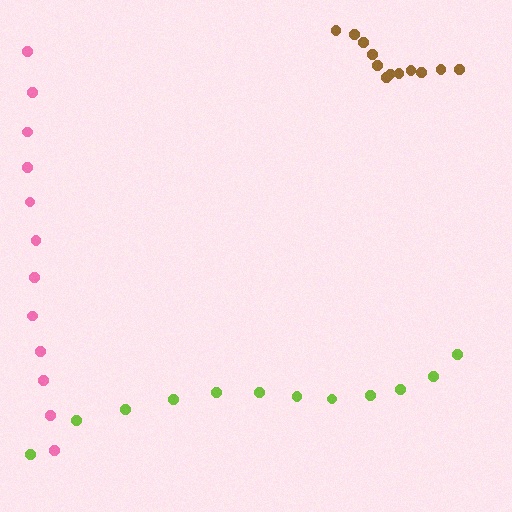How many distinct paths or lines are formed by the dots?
There are 3 distinct paths.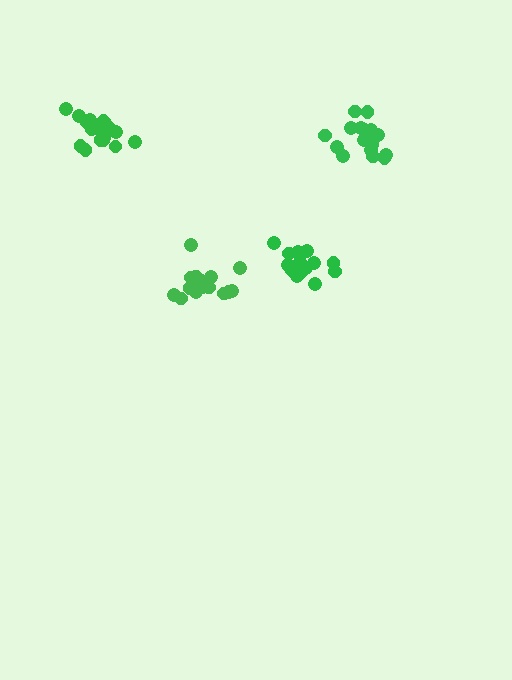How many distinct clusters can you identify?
There are 4 distinct clusters.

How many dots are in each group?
Group 1: 16 dots, Group 2: 17 dots, Group 3: 16 dots, Group 4: 19 dots (68 total).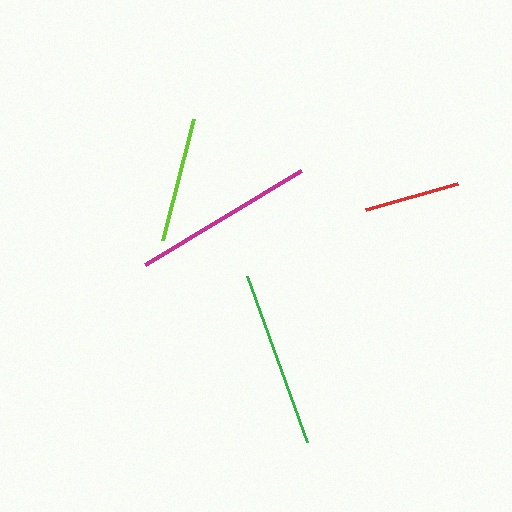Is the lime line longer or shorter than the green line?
The green line is longer than the lime line.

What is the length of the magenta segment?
The magenta segment is approximately 182 pixels long.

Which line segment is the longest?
The magenta line is the longest at approximately 182 pixels.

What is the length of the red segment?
The red segment is approximately 95 pixels long.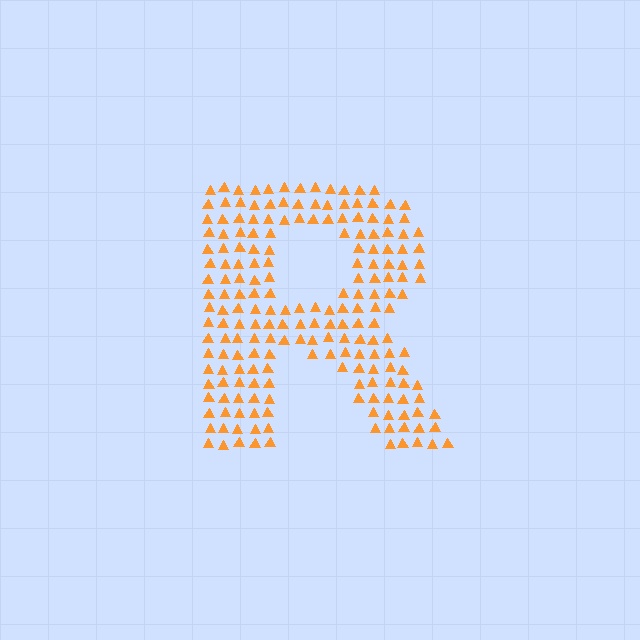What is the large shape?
The large shape is the letter R.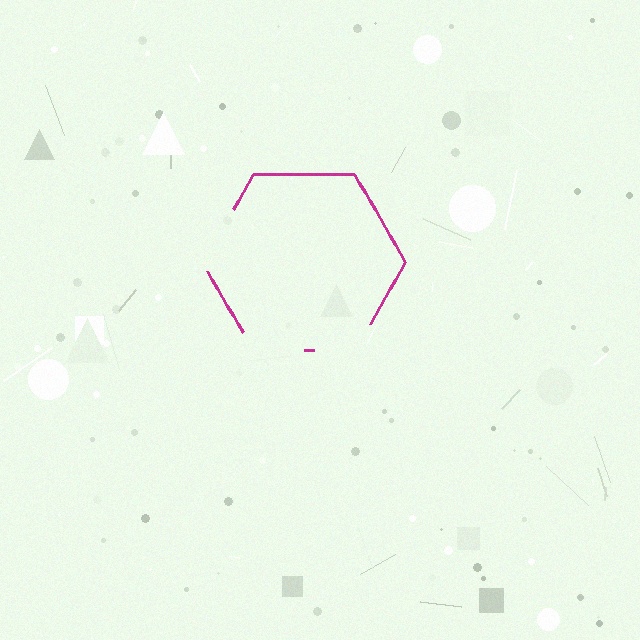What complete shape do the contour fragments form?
The contour fragments form a hexagon.